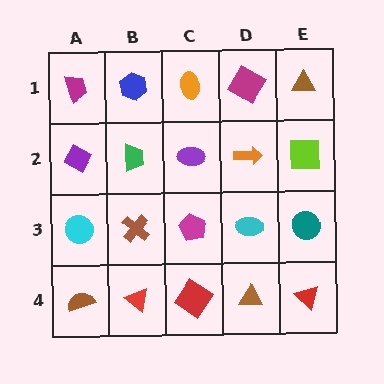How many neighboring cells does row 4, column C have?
3.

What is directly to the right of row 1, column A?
A blue hexagon.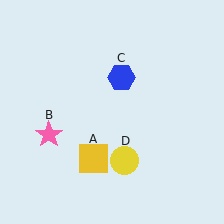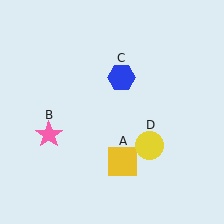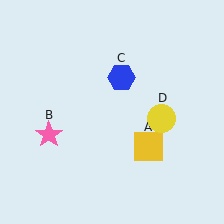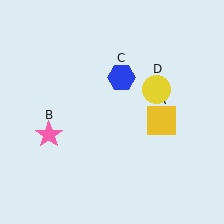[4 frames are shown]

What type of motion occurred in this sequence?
The yellow square (object A), yellow circle (object D) rotated counterclockwise around the center of the scene.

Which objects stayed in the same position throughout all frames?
Pink star (object B) and blue hexagon (object C) remained stationary.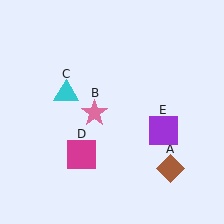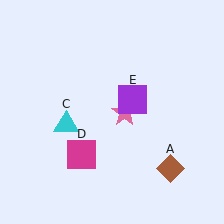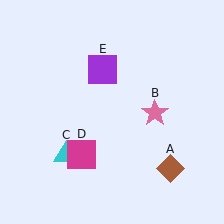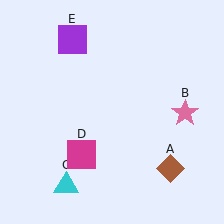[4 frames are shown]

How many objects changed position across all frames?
3 objects changed position: pink star (object B), cyan triangle (object C), purple square (object E).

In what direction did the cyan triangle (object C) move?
The cyan triangle (object C) moved down.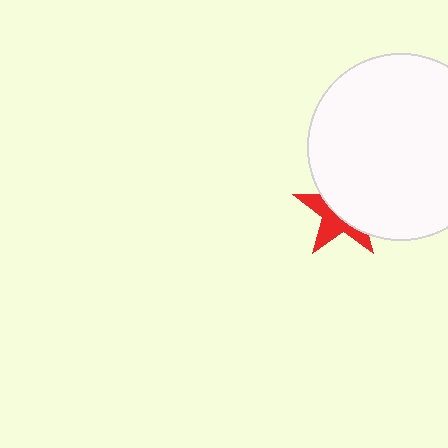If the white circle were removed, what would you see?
You would see the complete red star.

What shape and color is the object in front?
The object in front is a white circle.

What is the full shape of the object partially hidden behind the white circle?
The partially hidden object is a red star.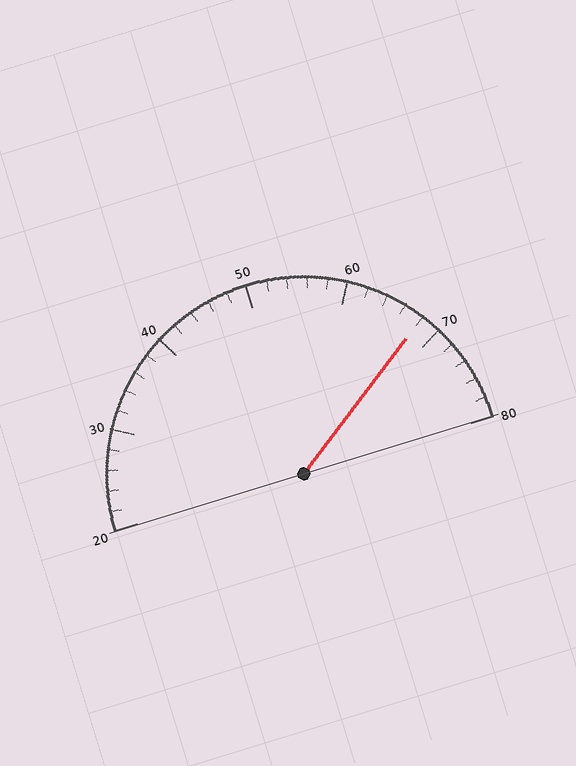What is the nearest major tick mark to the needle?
The nearest major tick mark is 70.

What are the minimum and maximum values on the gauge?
The gauge ranges from 20 to 80.